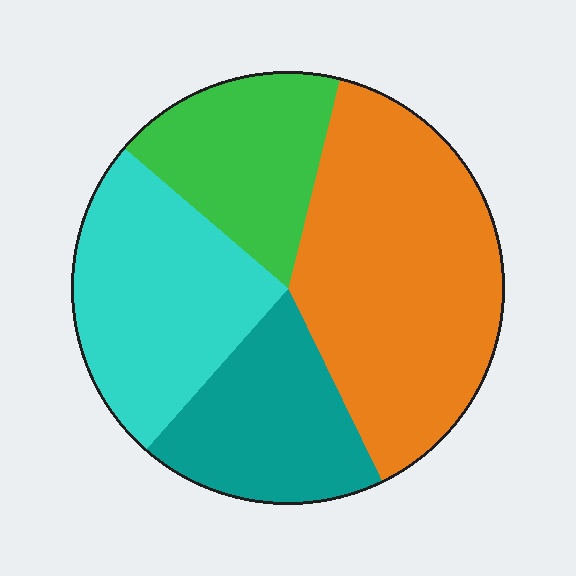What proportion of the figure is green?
Green takes up about one sixth (1/6) of the figure.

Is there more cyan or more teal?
Cyan.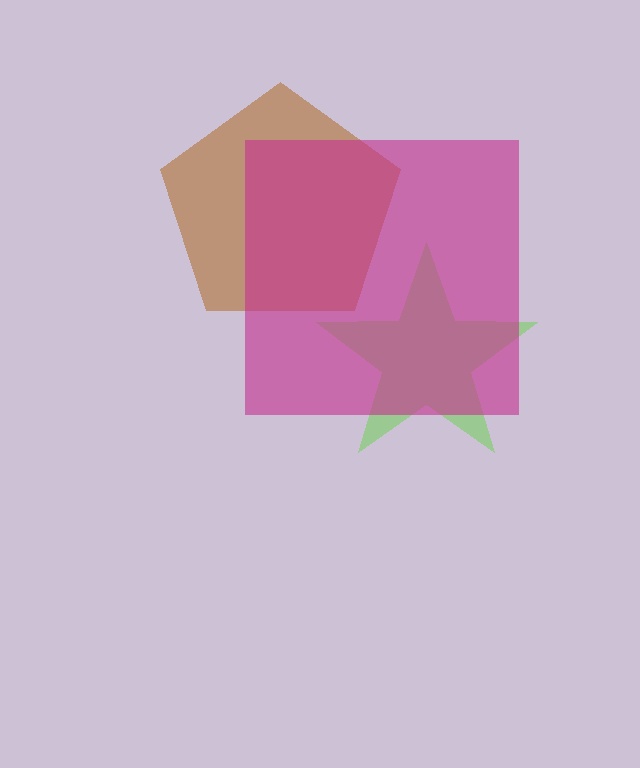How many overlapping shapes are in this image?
There are 3 overlapping shapes in the image.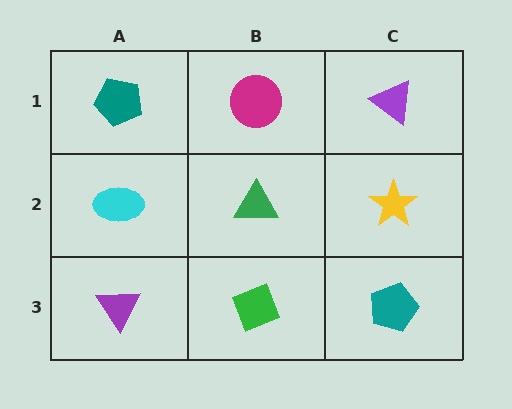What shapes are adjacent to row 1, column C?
A yellow star (row 2, column C), a magenta circle (row 1, column B).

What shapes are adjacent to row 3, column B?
A green triangle (row 2, column B), a purple triangle (row 3, column A), a teal pentagon (row 3, column C).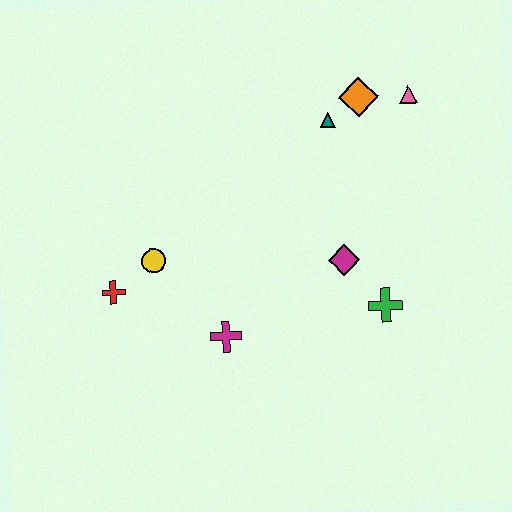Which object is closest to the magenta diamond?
The green cross is closest to the magenta diamond.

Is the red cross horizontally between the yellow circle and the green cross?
No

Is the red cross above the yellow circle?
No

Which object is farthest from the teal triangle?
The red cross is farthest from the teal triangle.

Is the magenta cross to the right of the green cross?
No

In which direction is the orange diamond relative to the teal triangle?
The orange diamond is to the right of the teal triangle.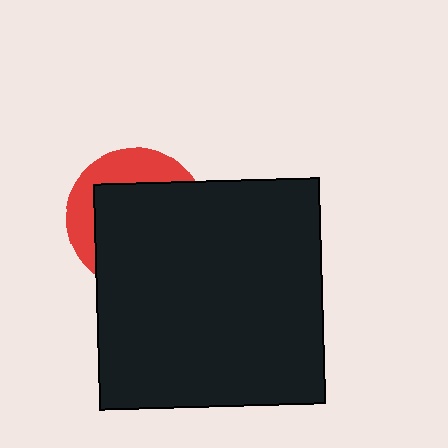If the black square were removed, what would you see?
You would see the complete red circle.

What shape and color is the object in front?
The object in front is a black square.